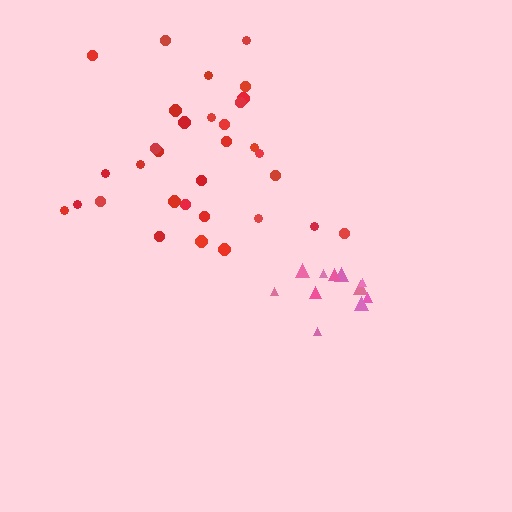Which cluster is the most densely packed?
Pink.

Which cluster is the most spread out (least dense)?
Red.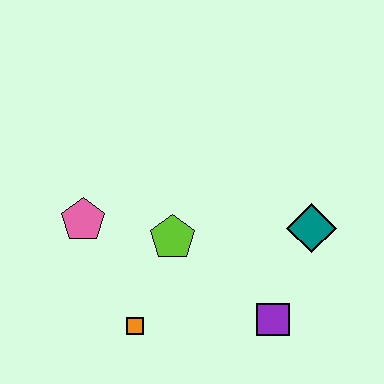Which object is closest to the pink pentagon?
The lime pentagon is closest to the pink pentagon.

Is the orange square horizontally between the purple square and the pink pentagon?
Yes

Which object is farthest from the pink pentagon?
The teal diamond is farthest from the pink pentagon.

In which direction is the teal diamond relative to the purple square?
The teal diamond is above the purple square.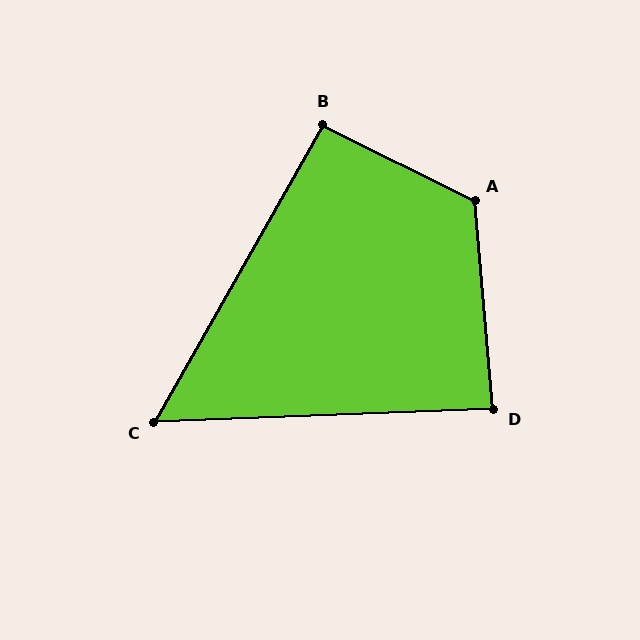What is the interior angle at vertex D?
Approximately 87 degrees (approximately right).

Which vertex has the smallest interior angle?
C, at approximately 58 degrees.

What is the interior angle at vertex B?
Approximately 93 degrees (approximately right).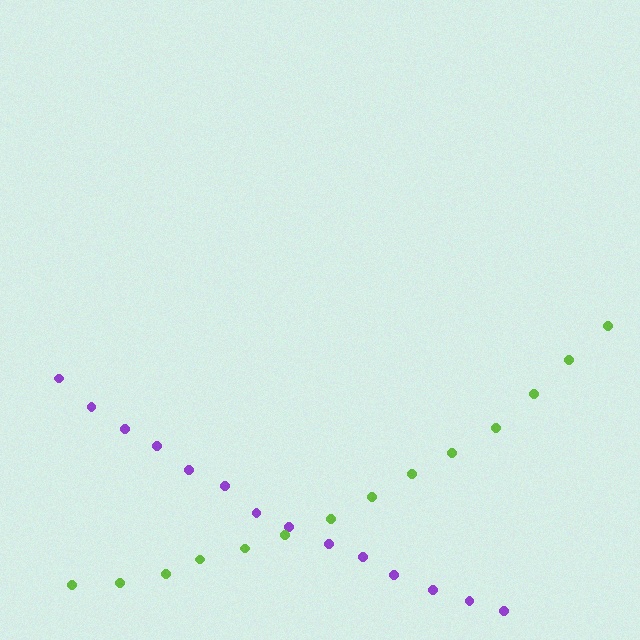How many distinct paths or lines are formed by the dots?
There are 2 distinct paths.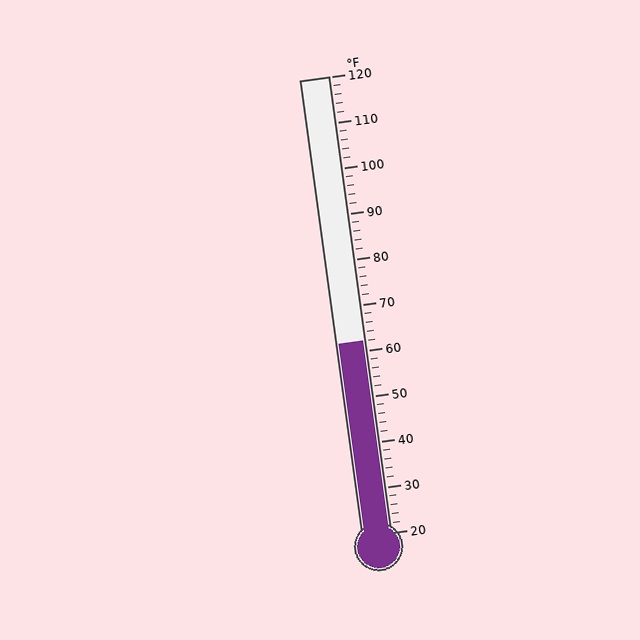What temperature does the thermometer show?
The thermometer shows approximately 62°F.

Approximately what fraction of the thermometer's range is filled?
The thermometer is filled to approximately 40% of its range.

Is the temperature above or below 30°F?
The temperature is above 30°F.